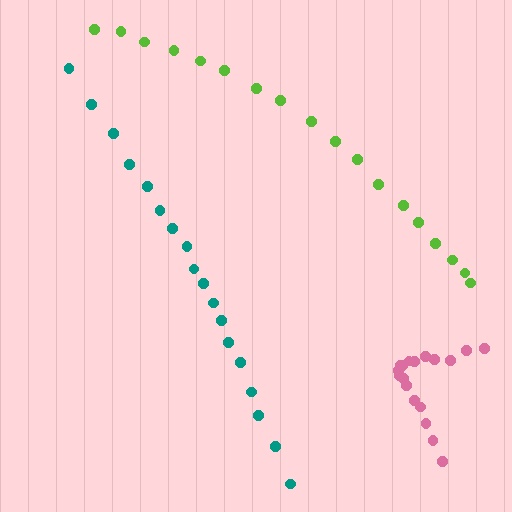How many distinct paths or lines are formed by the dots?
There are 3 distinct paths.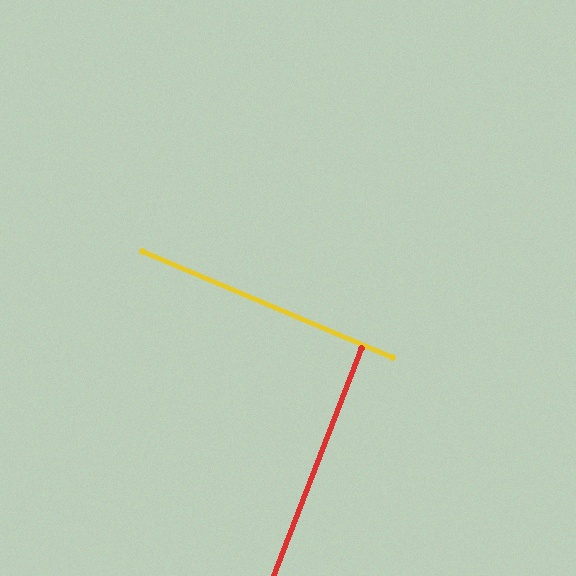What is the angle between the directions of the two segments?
Approximately 88 degrees.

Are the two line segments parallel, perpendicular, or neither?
Perpendicular — they meet at approximately 88°.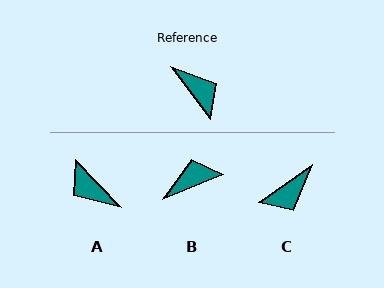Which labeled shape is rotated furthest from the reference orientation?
A, about 174 degrees away.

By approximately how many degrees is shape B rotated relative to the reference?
Approximately 74 degrees counter-clockwise.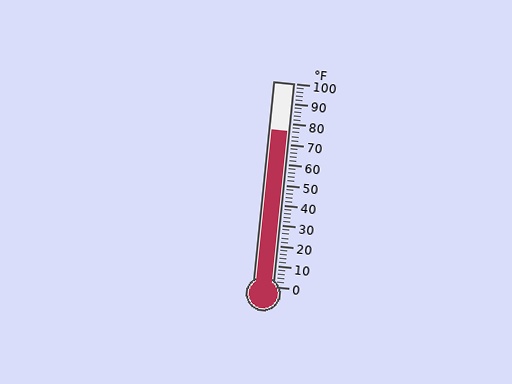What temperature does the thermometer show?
The thermometer shows approximately 76°F.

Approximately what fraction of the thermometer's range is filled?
The thermometer is filled to approximately 75% of its range.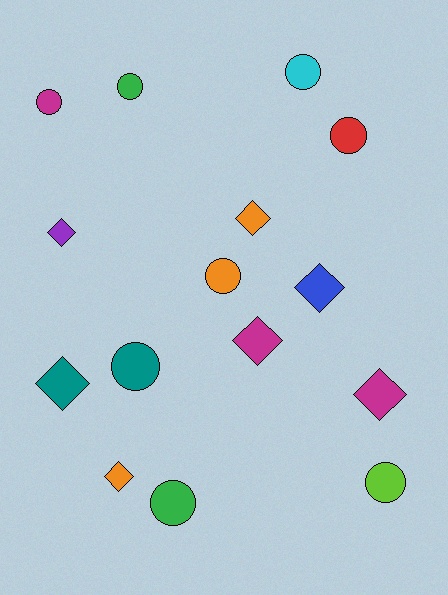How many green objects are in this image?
There are 2 green objects.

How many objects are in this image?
There are 15 objects.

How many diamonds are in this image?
There are 7 diamonds.